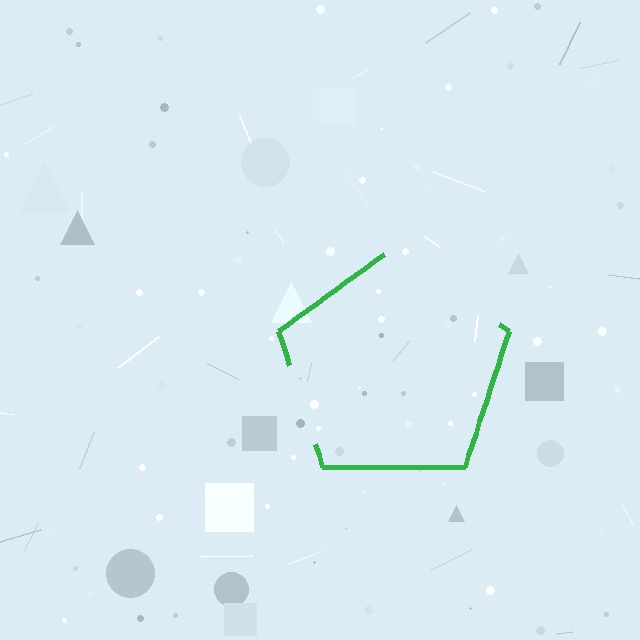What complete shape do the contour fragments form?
The contour fragments form a pentagon.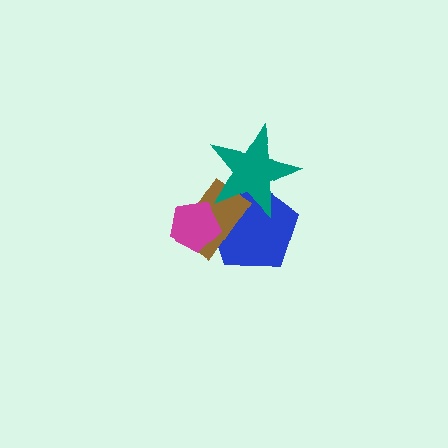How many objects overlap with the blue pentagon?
3 objects overlap with the blue pentagon.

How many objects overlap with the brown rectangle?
3 objects overlap with the brown rectangle.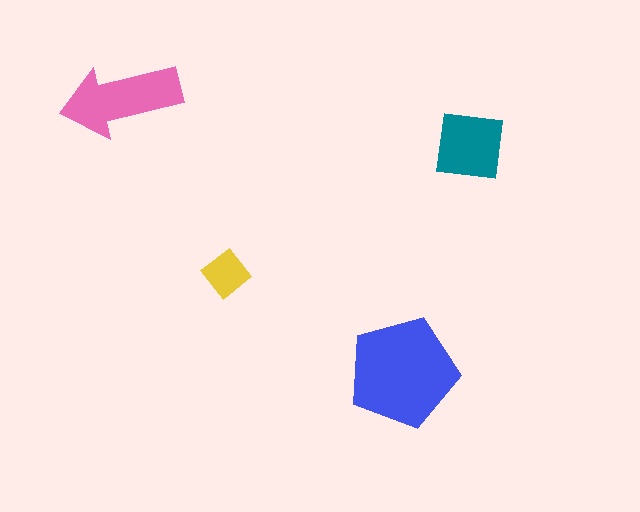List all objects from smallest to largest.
The yellow diamond, the teal square, the pink arrow, the blue pentagon.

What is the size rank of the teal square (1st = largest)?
3rd.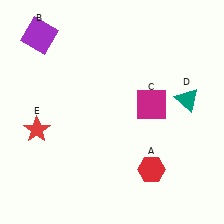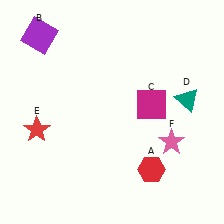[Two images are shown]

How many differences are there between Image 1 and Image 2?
There is 1 difference between the two images.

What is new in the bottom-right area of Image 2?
A pink star (F) was added in the bottom-right area of Image 2.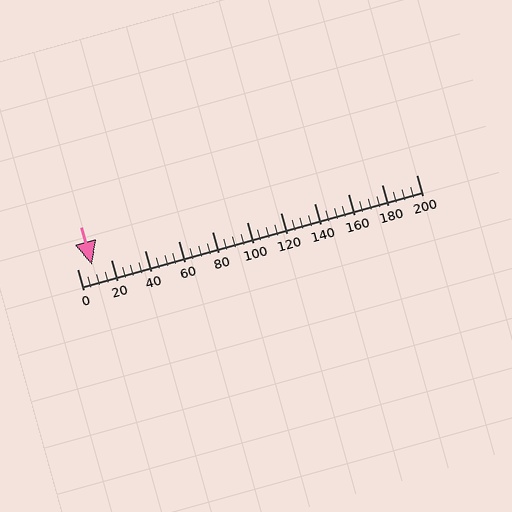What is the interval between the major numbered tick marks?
The major tick marks are spaced 20 units apart.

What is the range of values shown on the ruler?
The ruler shows values from 0 to 200.